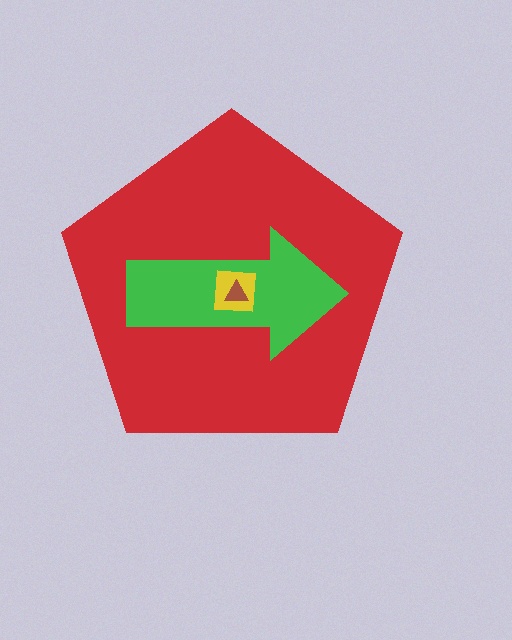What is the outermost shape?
The red pentagon.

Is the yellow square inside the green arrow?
Yes.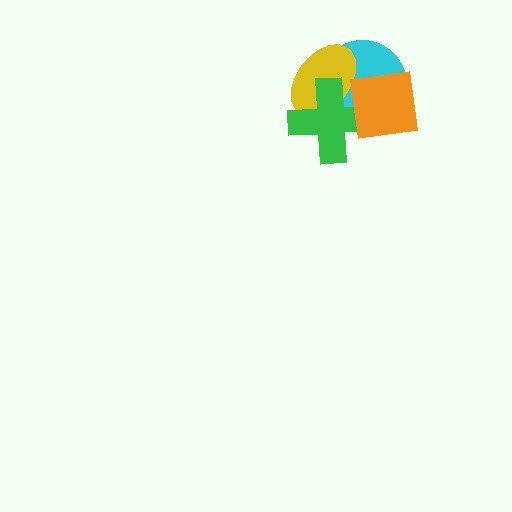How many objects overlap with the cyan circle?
3 objects overlap with the cyan circle.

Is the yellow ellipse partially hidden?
Yes, it is partially covered by another shape.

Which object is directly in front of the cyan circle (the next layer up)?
The yellow ellipse is directly in front of the cyan circle.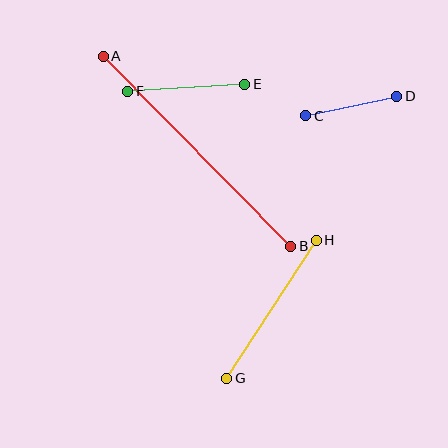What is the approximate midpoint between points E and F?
The midpoint is at approximately (186, 88) pixels.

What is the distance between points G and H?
The distance is approximately 165 pixels.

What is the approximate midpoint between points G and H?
The midpoint is at approximately (271, 309) pixels.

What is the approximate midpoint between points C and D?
The midpoint is at approximately (351, 106) pixels.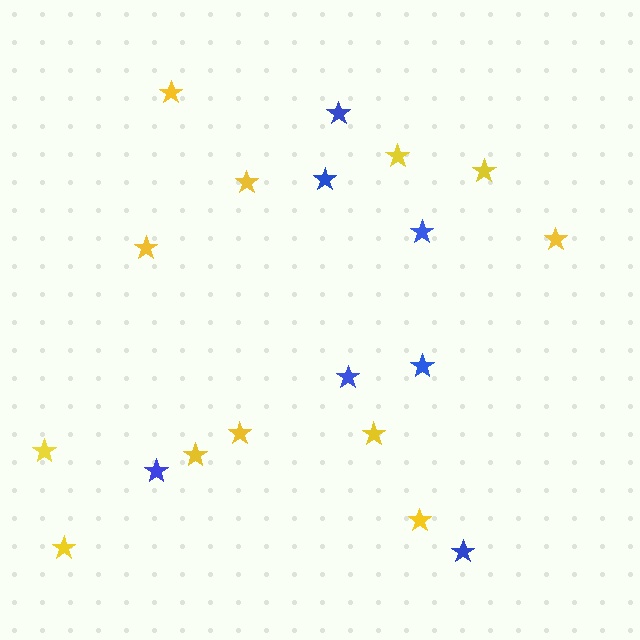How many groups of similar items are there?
There are 2 groups: one group of yellow stars (12) and one group of blue stars (7).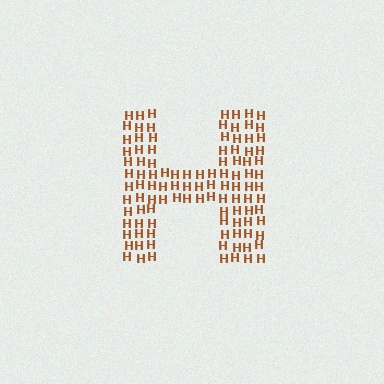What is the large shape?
The large shape is the letter H.